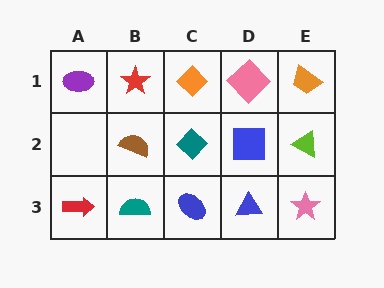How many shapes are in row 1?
5 shapes.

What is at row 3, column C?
A blue ellipse.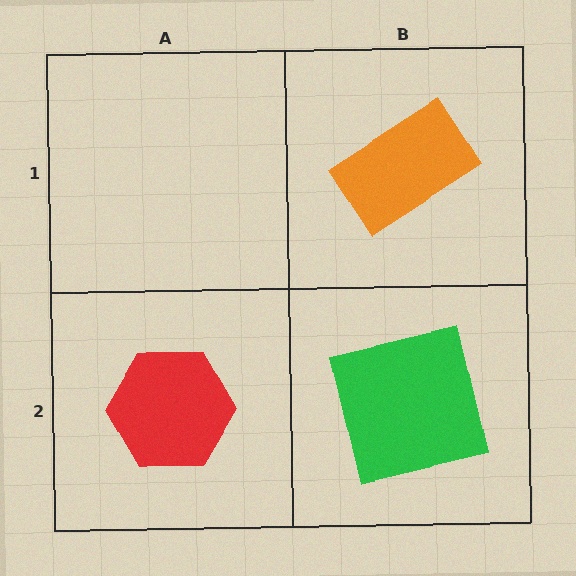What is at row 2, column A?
A red hexagon.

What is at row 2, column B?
A green square.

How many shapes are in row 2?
2 shapes.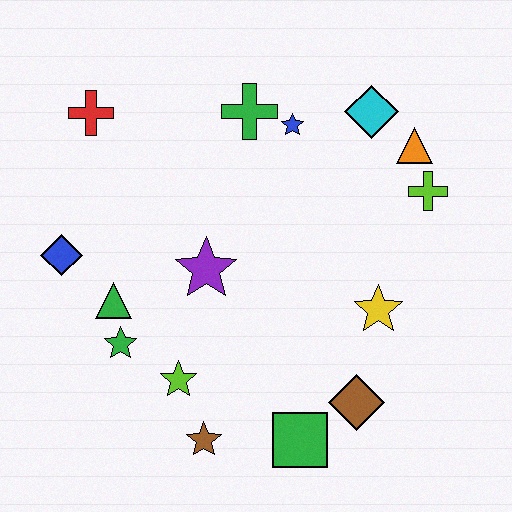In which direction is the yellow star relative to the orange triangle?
The yellow star is below the orange triangle.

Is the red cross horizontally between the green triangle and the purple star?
No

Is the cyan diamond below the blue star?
No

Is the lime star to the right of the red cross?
Yes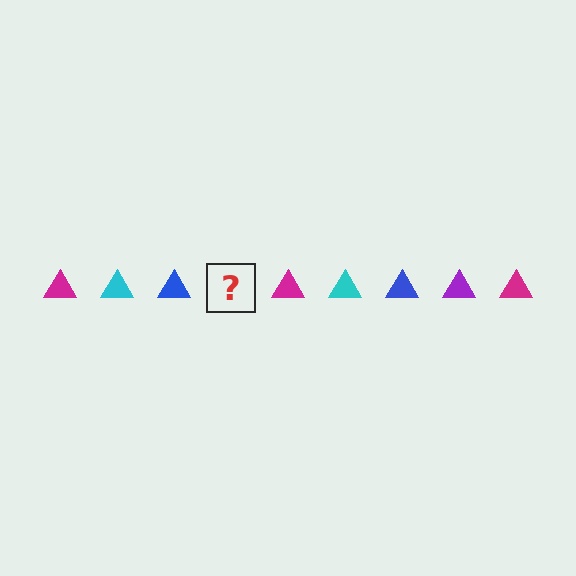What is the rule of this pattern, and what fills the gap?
The rule is that the pattern cycles through magenta, cyan, blue, purple triangles. The gap should be filled with a purple triangle.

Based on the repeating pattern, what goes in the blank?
The blank should be a purple triangle.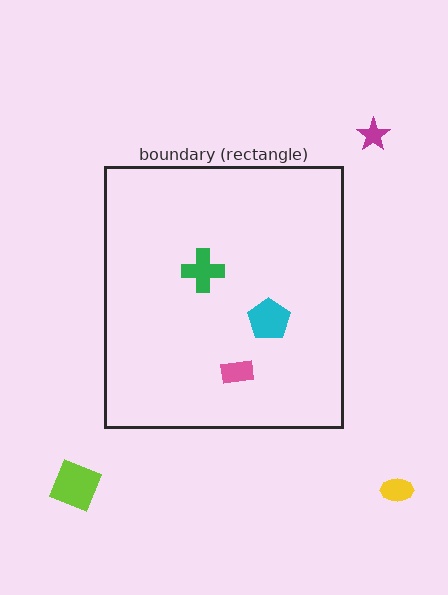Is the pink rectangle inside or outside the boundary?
Inside.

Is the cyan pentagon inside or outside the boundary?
Inside.